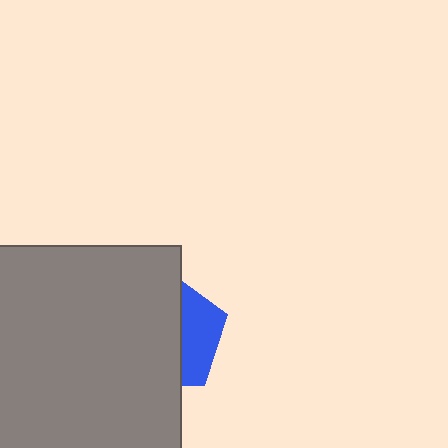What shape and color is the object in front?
The object in front is a gray rectangle.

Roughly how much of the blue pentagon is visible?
A small part of it is visible (roughly 34%).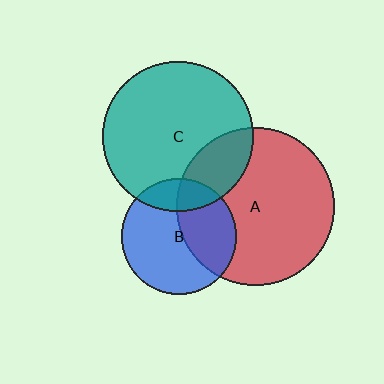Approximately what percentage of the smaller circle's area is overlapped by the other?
Approximately 40%.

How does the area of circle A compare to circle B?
Approximately 1.9 times.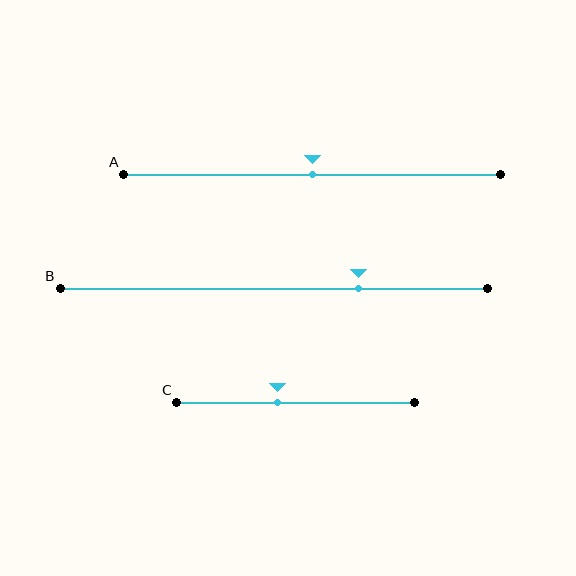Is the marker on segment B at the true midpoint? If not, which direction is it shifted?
No, the marker on segment B is shifted to the right by about 20% of the segment length.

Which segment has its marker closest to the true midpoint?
Segment A has its marker closest to the true midpoint.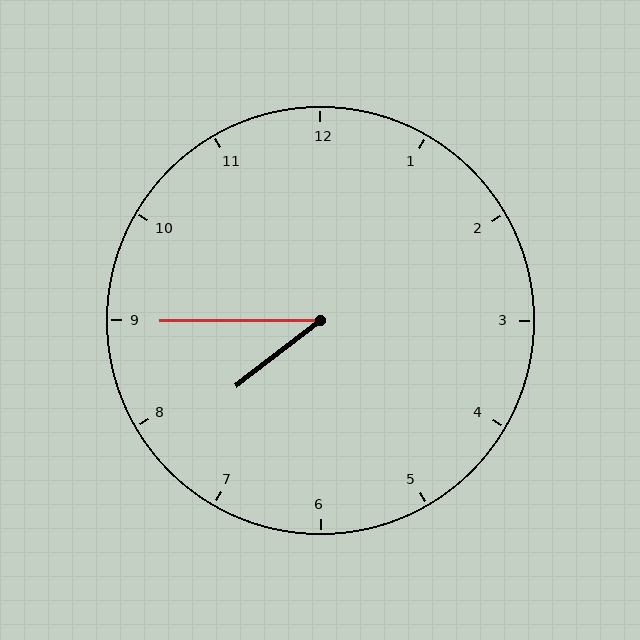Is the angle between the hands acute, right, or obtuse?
It is acute.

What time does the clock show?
7:45.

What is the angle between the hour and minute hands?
Approximately 38 degrees.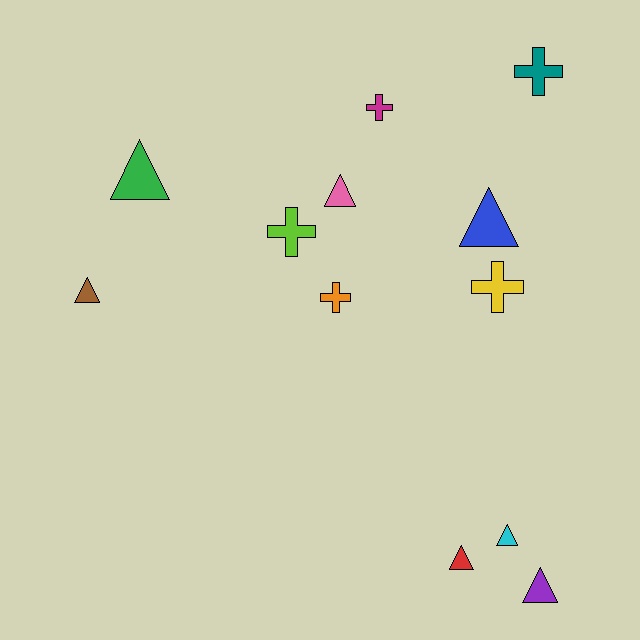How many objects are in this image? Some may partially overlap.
There are 12 objects.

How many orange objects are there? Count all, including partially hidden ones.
There is 1 orange object.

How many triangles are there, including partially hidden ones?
There are 7 triangles.